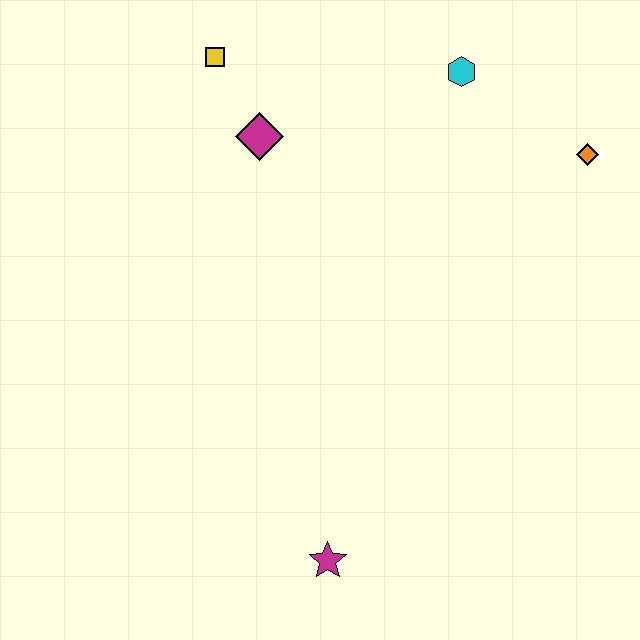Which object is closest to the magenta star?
The magenta diamond is closest to the magenta star.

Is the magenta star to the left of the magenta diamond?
No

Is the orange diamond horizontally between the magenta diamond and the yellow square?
No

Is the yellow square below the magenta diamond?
No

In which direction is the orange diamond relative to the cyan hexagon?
The orange diamond is to the right of the cyan hexagon.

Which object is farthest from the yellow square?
The magenta star is farthest from the yellow square.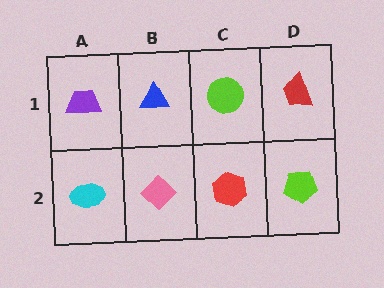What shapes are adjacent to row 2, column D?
A red trapezoid (row 1, column D), a red hexagon (row 2, column C).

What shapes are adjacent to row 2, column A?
A purple trapezoid (row 1, column A), a pink diamond (row 2, column B).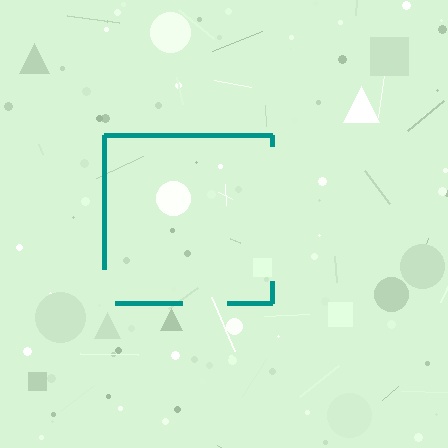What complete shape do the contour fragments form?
The contour fragments form a square.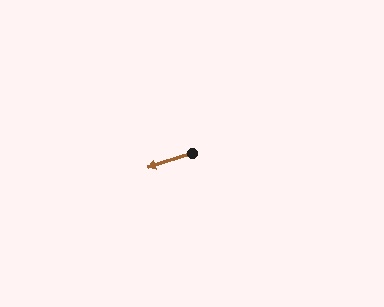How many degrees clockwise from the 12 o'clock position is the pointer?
Approximately 253 degrees.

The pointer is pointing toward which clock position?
Roughly 8 o'clock.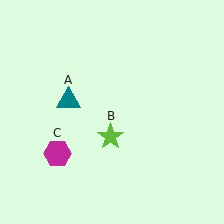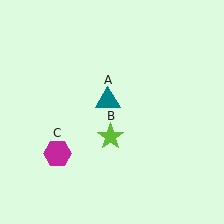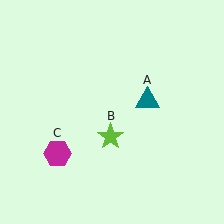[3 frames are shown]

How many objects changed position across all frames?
1 object changed position: teal triangle (object A).